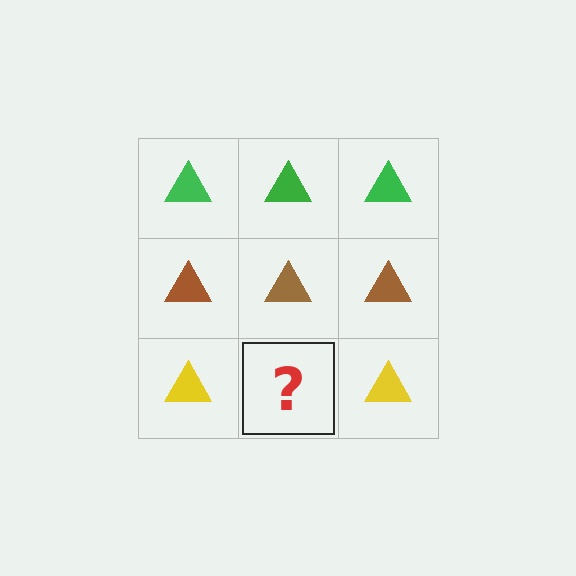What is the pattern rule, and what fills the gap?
The rule is that each row has a consistent color. The gap should be filled with a yellow triangle.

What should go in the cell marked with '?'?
The missing cell should contain a yellow triangle.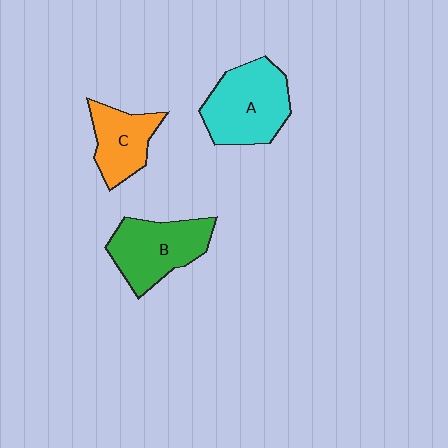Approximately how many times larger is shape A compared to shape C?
Approximately 1.5 times.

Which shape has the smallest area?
Shape C (orange).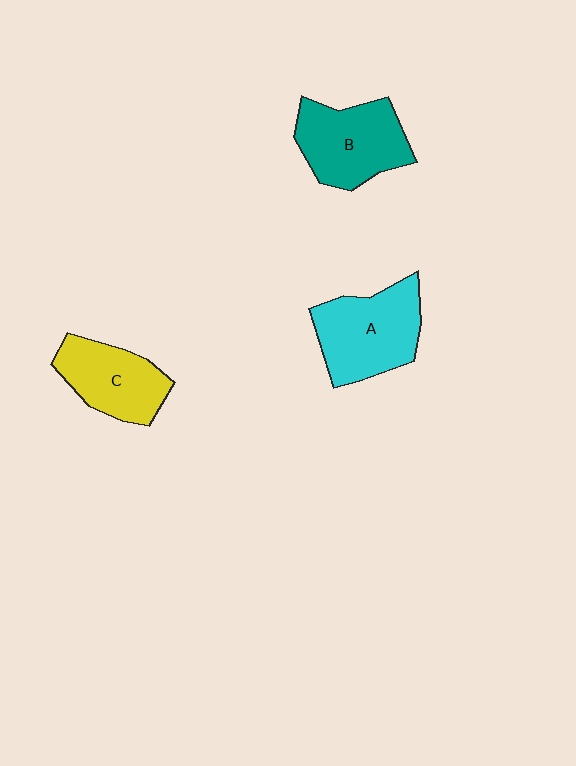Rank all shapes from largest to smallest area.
From largest to smallest: A (cyan), B (teal), C (yellow).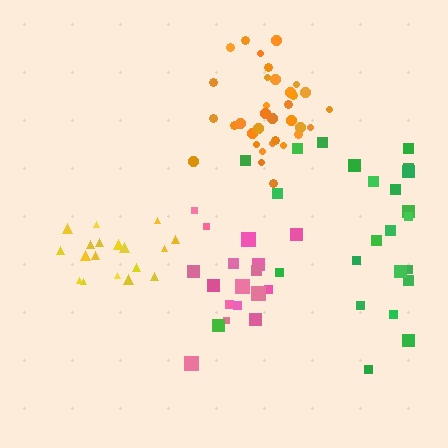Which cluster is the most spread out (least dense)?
Green.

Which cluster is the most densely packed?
Yellow.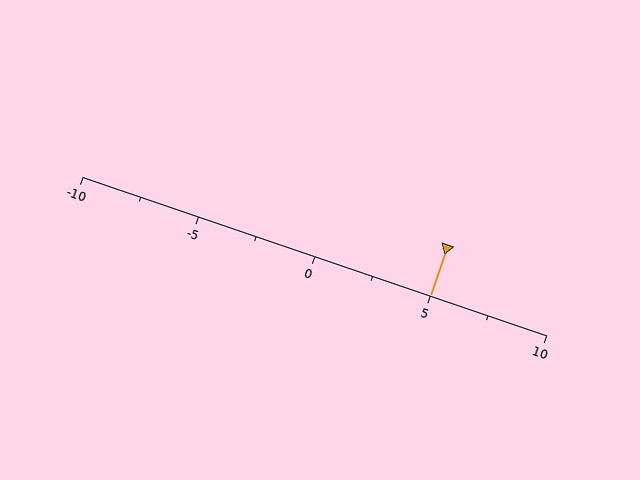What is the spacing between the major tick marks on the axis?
The major ticks are spaced 5 apart.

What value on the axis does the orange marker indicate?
The marker indicates approximately 5.